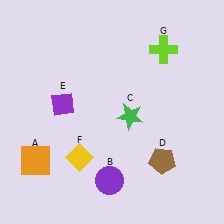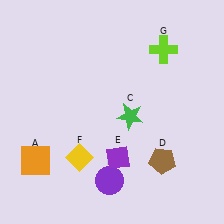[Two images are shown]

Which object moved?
The purple diamond (E) moved right.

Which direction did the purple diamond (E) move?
The purple diamond (E) moved right.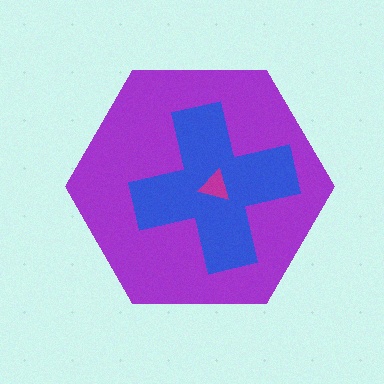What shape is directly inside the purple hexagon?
The blue cross.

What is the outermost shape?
The purple hexagon.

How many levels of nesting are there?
3.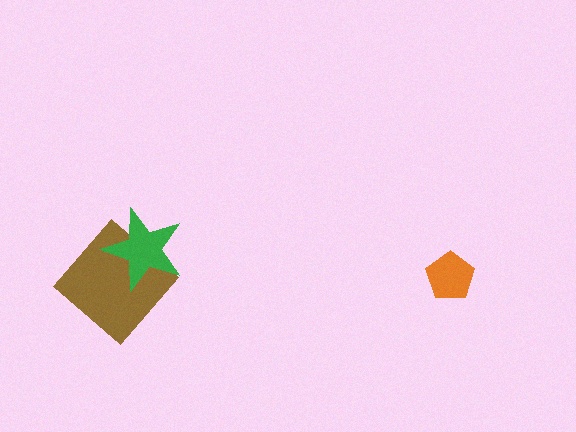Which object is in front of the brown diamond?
The green star is in front of the brown diamond.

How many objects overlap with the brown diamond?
1 object overlaps with the brown diamond.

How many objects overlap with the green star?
1 object overlaps with the green star.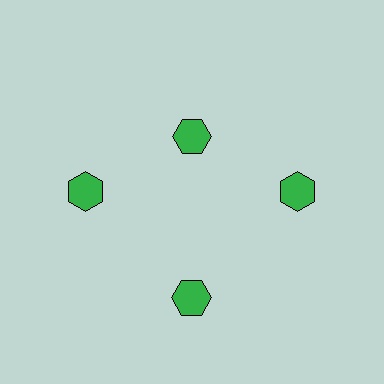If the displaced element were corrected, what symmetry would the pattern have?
It would have 4-fold rotational symmetry — the pattern would map onto itself every 90 degrees.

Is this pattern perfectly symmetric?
No. The 4 green hexagons are arranged in a ring, but one element near the 12 o'clock position is pulled inward toward the center, breaking the 4-fold rotational symmetry.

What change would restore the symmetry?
The symmetry would be restored by moving it outward, back onto the ring so that all 4 hexagons sit at equal angles and equal distance from the center.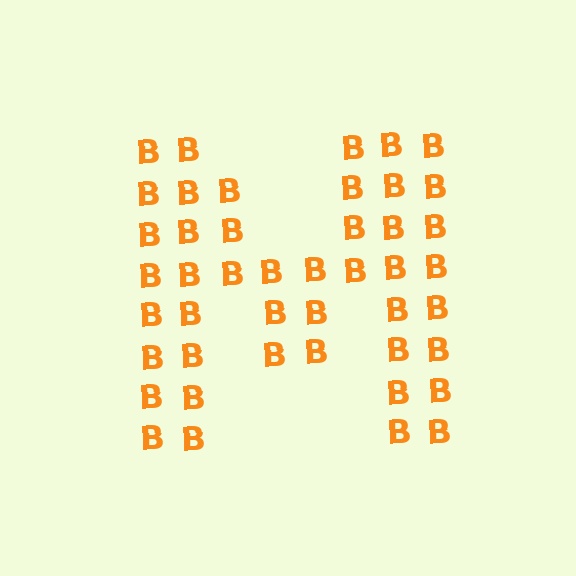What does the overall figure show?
The overall figure shows the letter M.